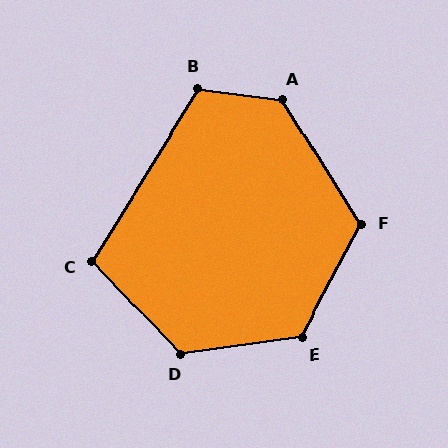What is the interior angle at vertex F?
Approximately 120 degrees (obtuse).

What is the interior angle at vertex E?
Approximately 126 degrees (obtuse).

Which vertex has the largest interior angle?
A, at approximately 129 degrees.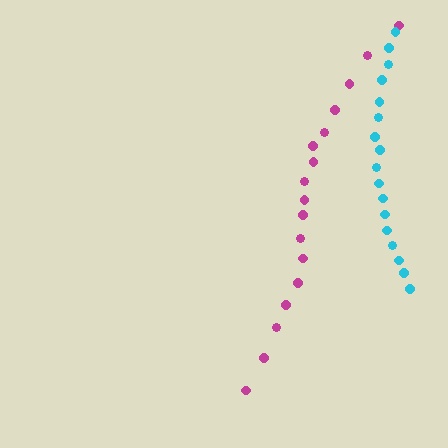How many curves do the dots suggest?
There are 2 distinct paths.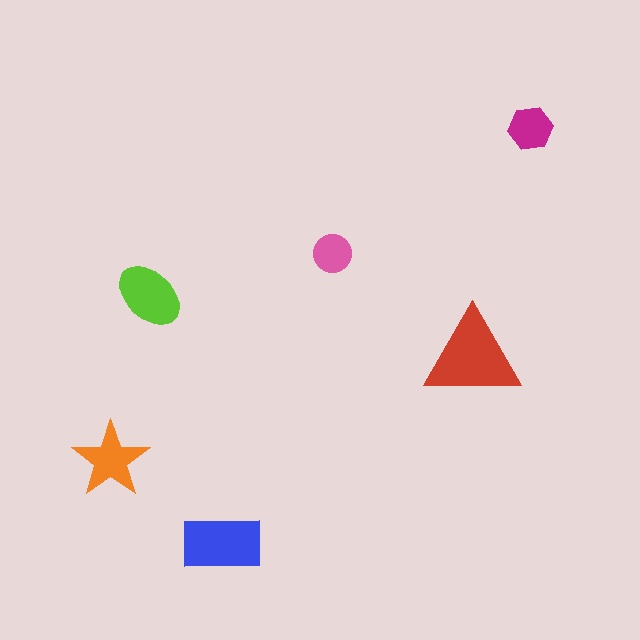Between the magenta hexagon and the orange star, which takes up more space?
The orange star.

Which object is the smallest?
The pink circle.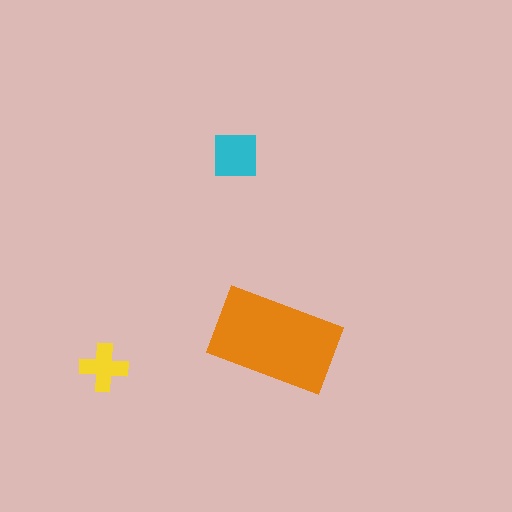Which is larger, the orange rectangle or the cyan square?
The orange rectangle.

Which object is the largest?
The orange rectangle.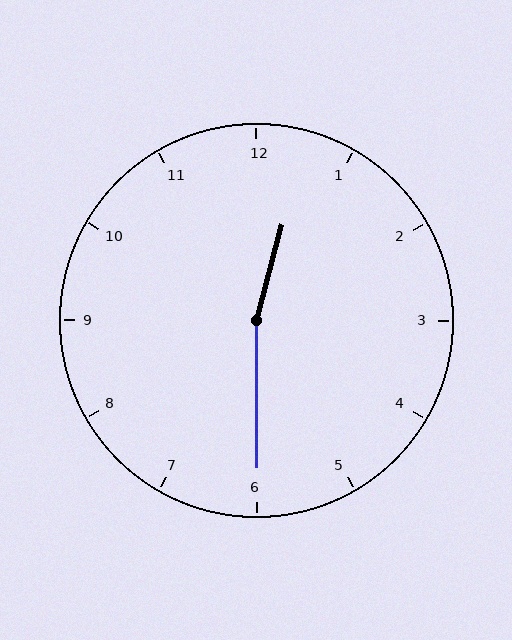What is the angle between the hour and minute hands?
Approximately 165 degrees.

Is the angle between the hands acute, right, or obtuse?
It is obtuse.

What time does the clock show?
12:30.